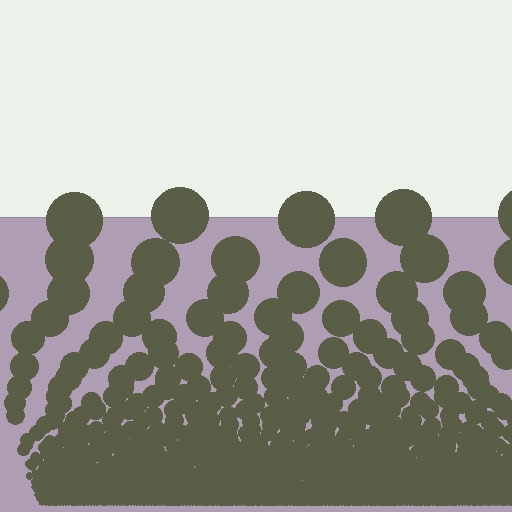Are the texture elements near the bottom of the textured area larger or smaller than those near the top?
Smaller. The gradient is inverted — elements near the bottom are smaller and denser.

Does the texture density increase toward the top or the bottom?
Density increases toward the bottom.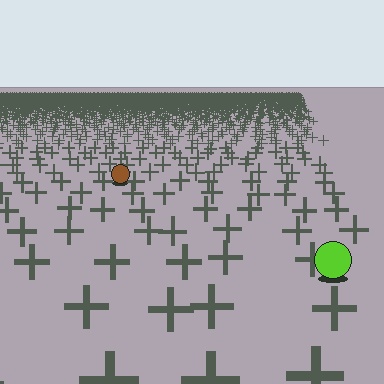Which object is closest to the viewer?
The lime circle is closest. The texture marks near it are larger and more spread out.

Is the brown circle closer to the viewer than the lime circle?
No. The lime circle is closer — you can tell from the texture gradient: the ground texture is coarser near it.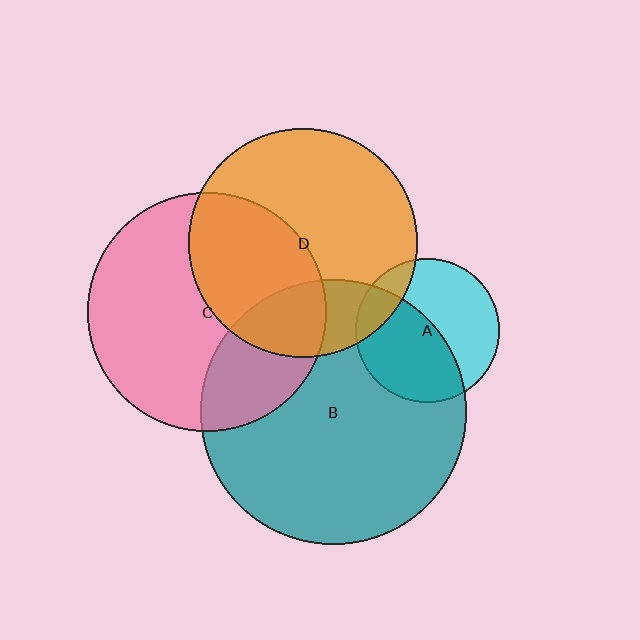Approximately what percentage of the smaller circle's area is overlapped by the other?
Approximately 40%.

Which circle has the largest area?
Circle B (teal).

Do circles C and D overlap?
Yes.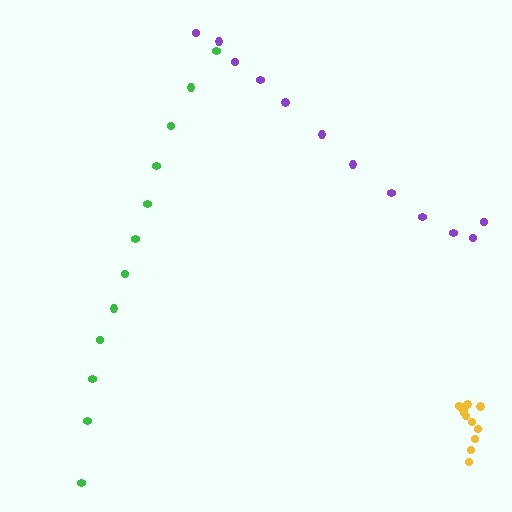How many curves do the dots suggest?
There are 3 distinct paths.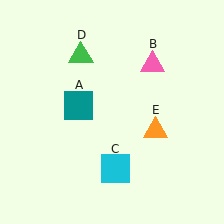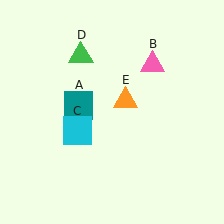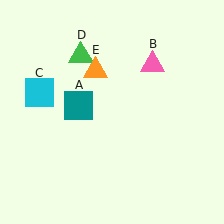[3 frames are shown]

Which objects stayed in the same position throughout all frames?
Teal square (object A) and pink triangle (object B) and green triangle (object D) remained stationary.